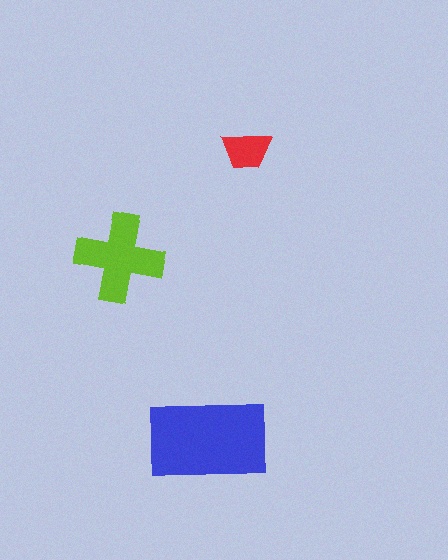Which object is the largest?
The blue rectangle.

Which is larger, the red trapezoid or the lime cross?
The lime cross.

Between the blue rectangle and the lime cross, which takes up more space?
The blue rectangle.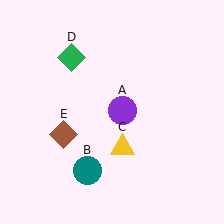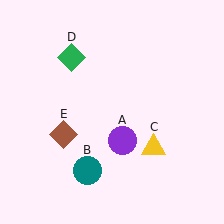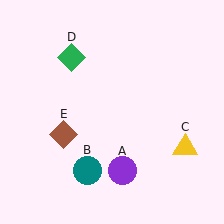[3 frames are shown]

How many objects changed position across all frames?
2 objects changed position: purple circle (object A), yellow triangle (object C).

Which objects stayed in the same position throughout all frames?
Teal circle (object B) and green diamond (object D) and brown diamond (object E) remained stationary.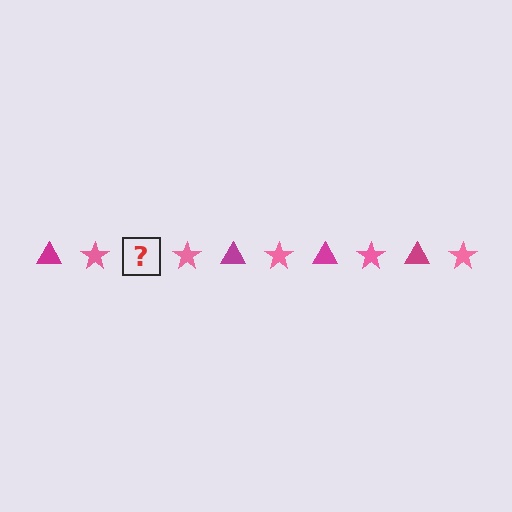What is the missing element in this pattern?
The missing element is a magenta triangle.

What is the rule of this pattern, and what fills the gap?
The rule is that the pattern alternates between magenta triangle and pink star. The gap should be filled with a magenta triangle.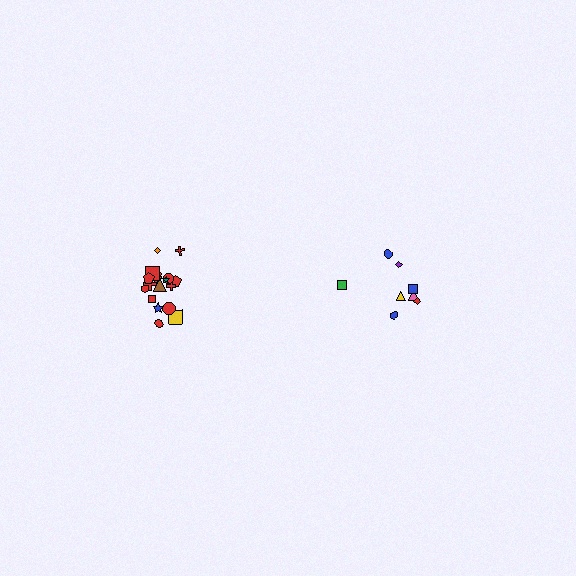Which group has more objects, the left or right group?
The left group.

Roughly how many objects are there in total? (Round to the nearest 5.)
Roughly 25 objects in total.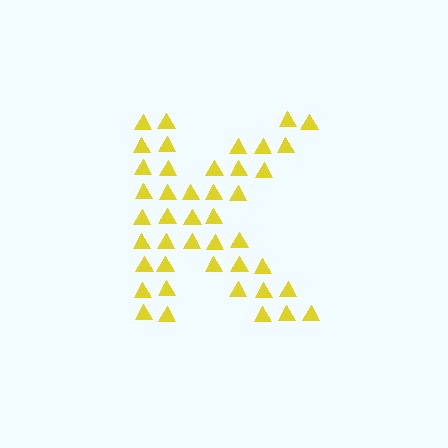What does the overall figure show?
The overall figure shows the letter K.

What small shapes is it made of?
It is made of small triangles.